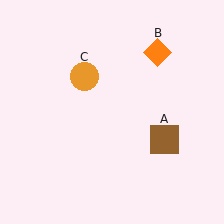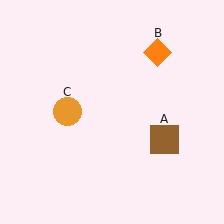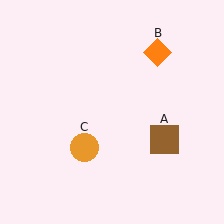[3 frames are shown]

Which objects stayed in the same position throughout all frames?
Brown square (object A) and orange diamond (object B) remained stationary.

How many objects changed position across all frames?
1 object changed position: orange circle (object C).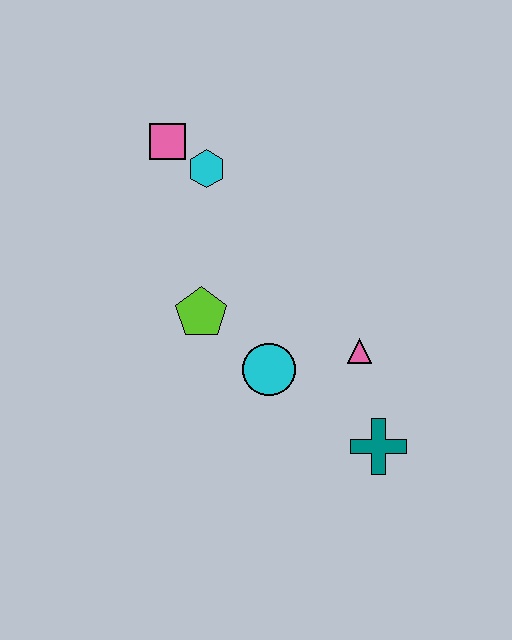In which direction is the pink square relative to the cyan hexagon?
The pink square is to the left of the cyan hexagon.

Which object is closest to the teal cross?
The pink triangle is closest to the teal cross.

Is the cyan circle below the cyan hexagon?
Yes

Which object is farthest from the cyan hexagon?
The teal cross is farthest from the cyan hexagon.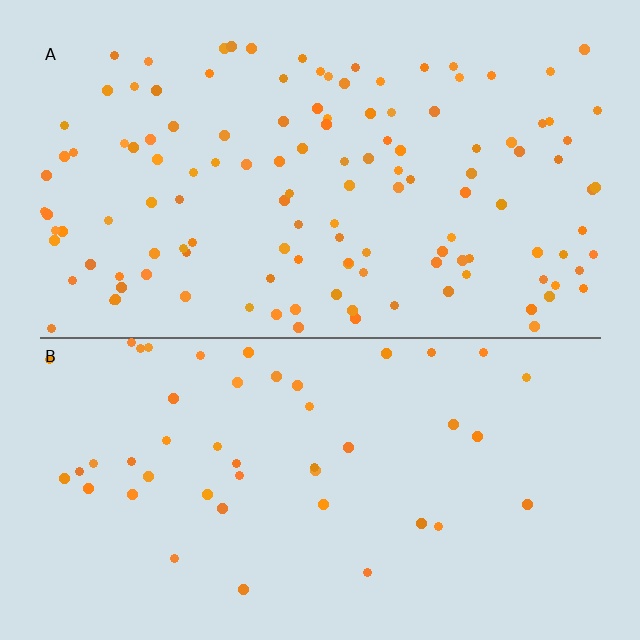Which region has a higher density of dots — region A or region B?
A (the top).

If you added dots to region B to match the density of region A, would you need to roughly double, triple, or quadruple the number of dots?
Approximately triple.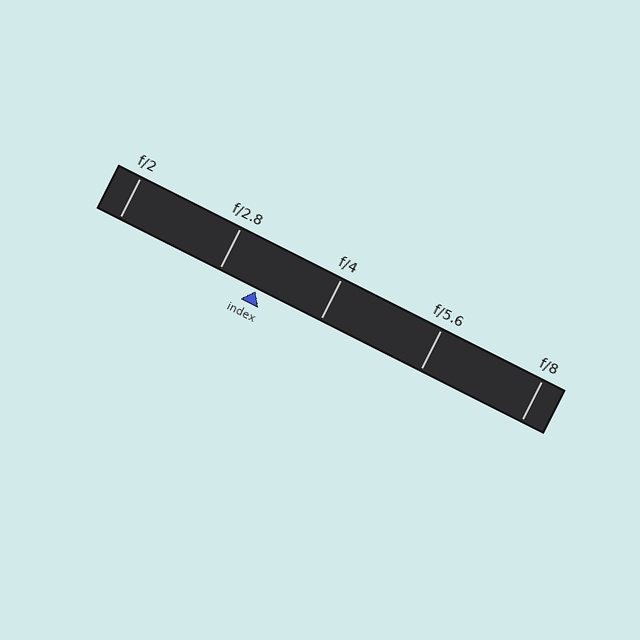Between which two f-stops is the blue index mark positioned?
The index mark is between f/2.8 and f/4.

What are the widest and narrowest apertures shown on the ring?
The widest aperture shown is f/2 and the narrowest is f/8.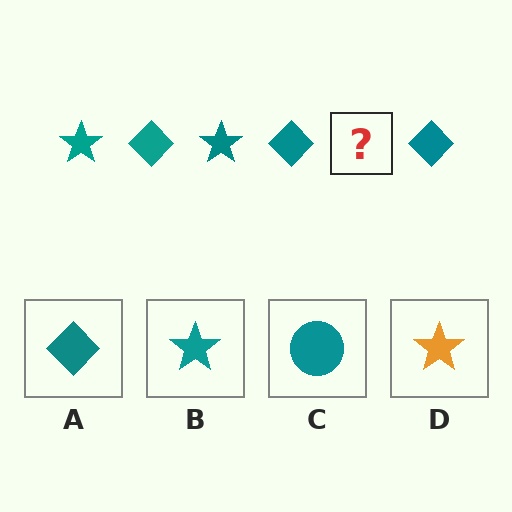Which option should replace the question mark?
Option B.